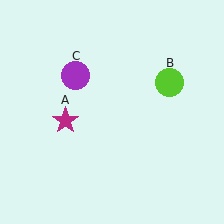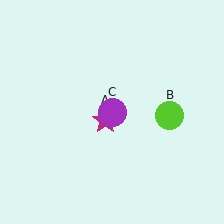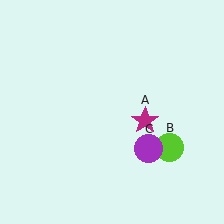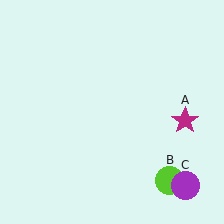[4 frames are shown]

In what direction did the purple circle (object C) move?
The purple circle (object C) moved down and to the right.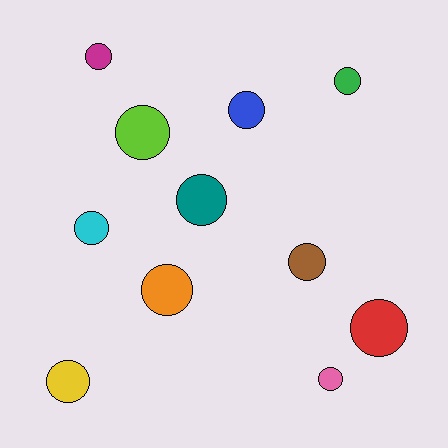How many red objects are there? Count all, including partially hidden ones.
There is 1 red object.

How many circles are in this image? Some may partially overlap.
There are 11 circles.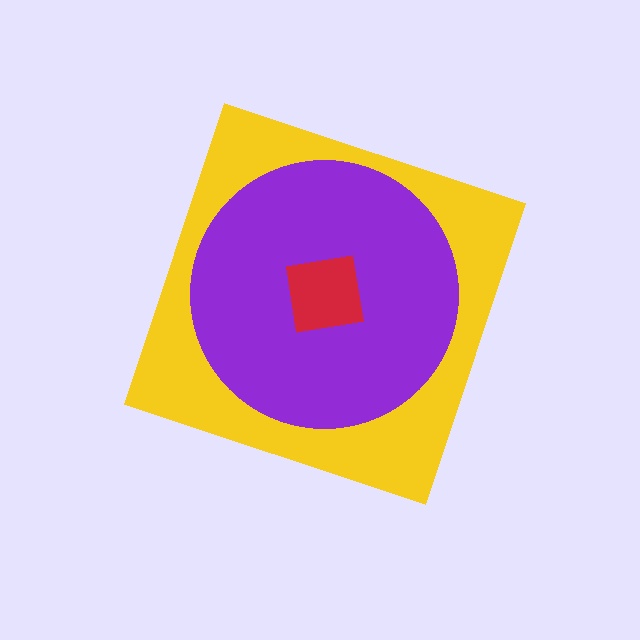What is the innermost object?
The red square.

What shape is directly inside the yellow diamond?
The purple circle.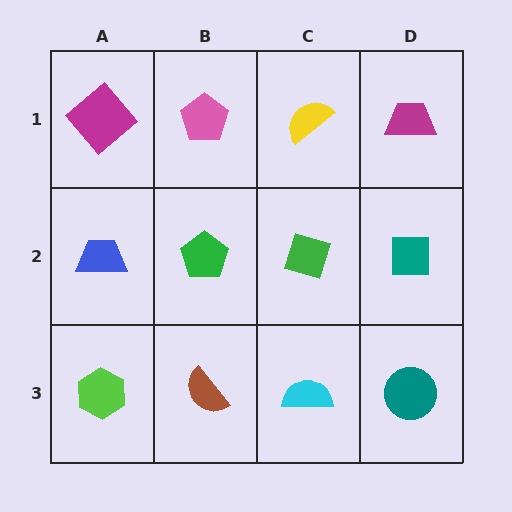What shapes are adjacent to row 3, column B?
A green pentagon (row 2, column B), a lime hexagon (row 3, column A), a cyan semicircle (row 3, column C).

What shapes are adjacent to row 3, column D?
A teal square (row 2, column D), a cyan semicircle (row 3, column C).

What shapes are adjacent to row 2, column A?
A magenta diamond (row 1, column A), a lime hexagon (row 3, column A), a green pentagon (row 2, column B).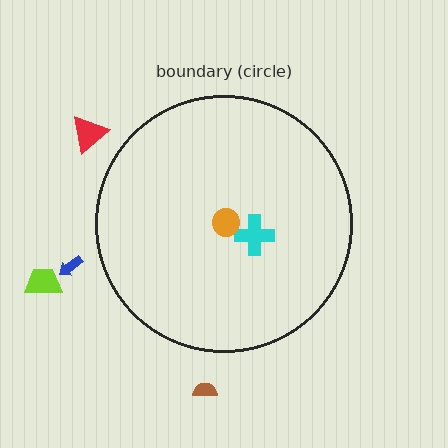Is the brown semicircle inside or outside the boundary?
Outside.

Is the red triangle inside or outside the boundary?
Outside.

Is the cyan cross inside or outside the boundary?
Inside.